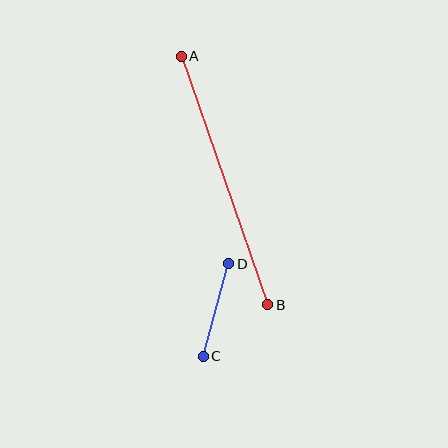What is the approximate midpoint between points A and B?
The midpoint is at approximately (225, 181) pixels.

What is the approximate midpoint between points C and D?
The midpoint is at approximately (216, 310) pixels.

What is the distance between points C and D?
The distance is approximately 96 pixels.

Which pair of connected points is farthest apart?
Points A and B are farthest apart.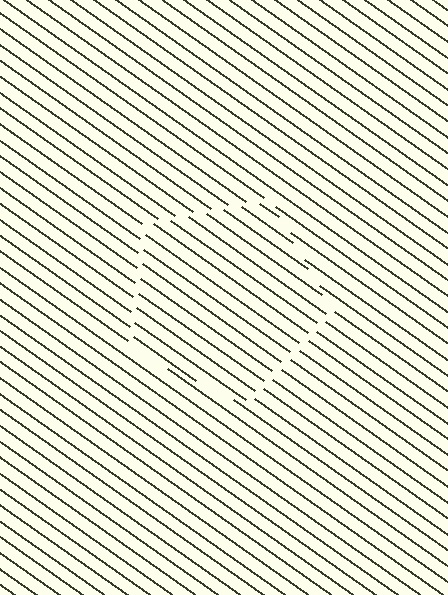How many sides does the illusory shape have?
5 sides — the line-ends trace a pentagon.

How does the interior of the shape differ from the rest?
The interior of the shape contains the same grating, shifted by half a period — the contour is defined by the phase discontinuity where line-ends from the inner and outer gratings abut.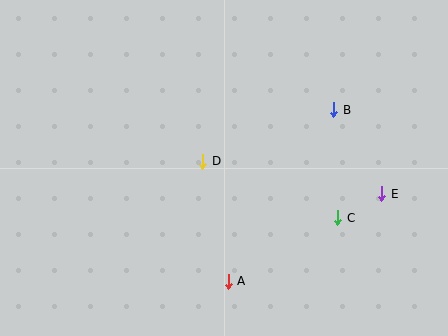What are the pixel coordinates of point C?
Point C is at (338, 218).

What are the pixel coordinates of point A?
Point A is at (228, 281).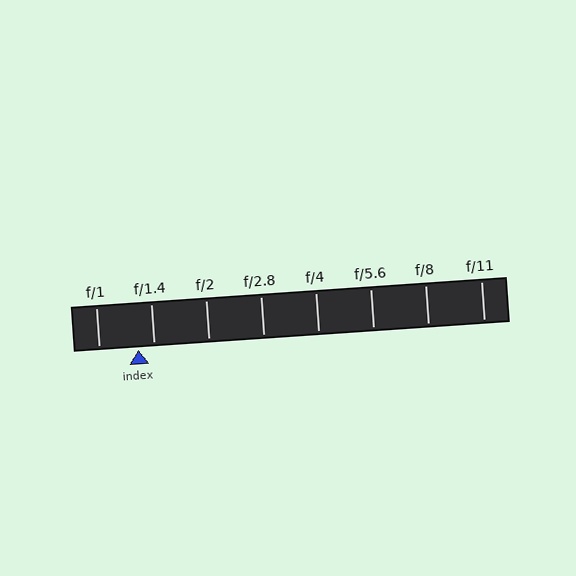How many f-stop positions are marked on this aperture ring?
There are 8 f-stop positions marked.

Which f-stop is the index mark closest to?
The index mark is closest to f/1.4.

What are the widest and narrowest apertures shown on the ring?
The widest aperture shown is f/1 and the narrowest is f/11.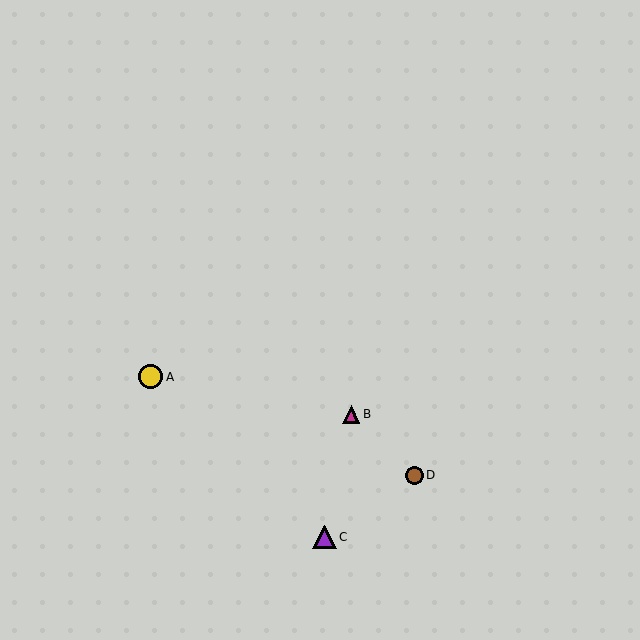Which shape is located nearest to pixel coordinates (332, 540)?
The purple triangle (labeled C) at (324, 537) is nearest to that location.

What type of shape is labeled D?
Shape D is a brown circle.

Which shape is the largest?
The yellow circle (labeled A) is the largest.